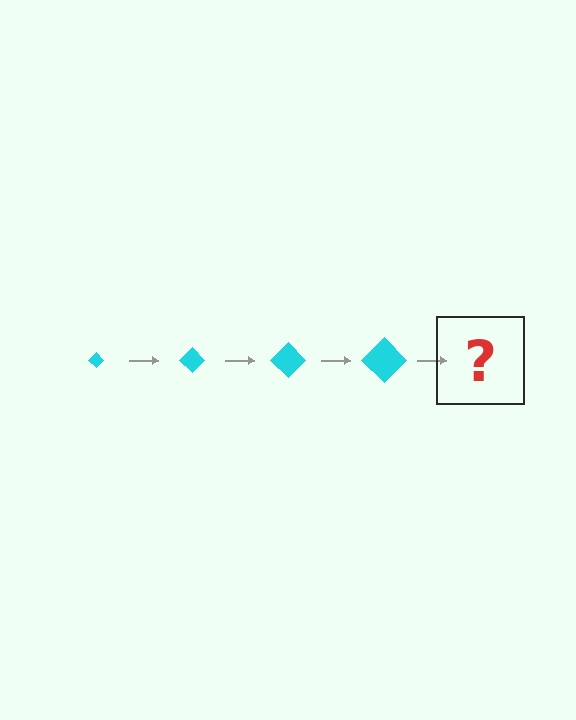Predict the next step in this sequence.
The next step is a cyan diamond, larger than the previous one.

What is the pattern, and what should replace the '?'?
The pattern is that the diamond gets progressively larger each step. The '?' should be a cyan diamond, larger than the previous one.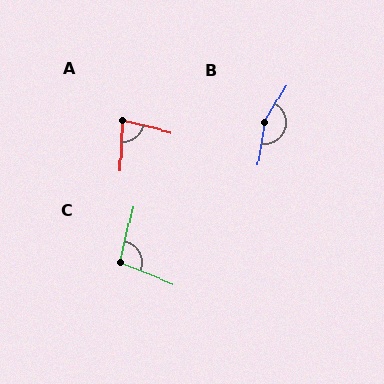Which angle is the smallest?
A, at approximately 79 degrees.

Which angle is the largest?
B, at approximately 158 degrees.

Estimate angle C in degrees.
Approximately 98 degrees.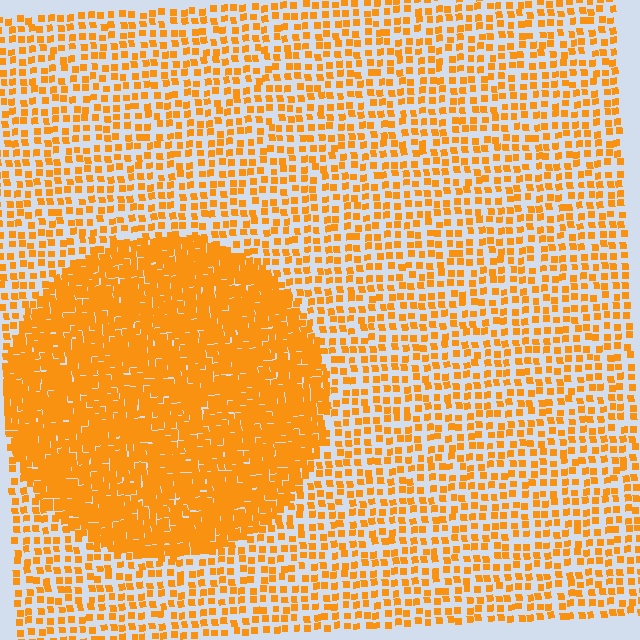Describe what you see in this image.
The image contains small orange elements arranged at two different densities. A circle-shaped region is visible where the elements are more densely packed than the surrounding area.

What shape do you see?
I see a circle.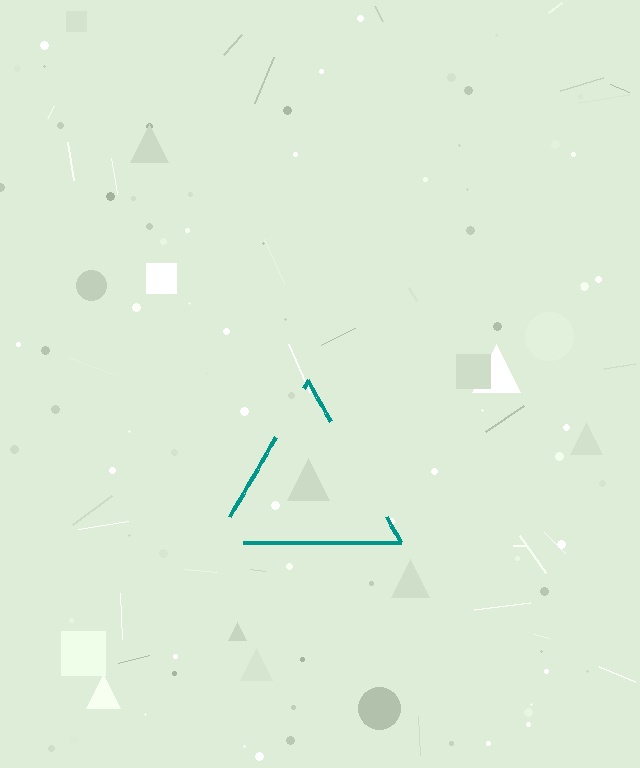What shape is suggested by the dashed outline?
The dashed outline suggests a triangle.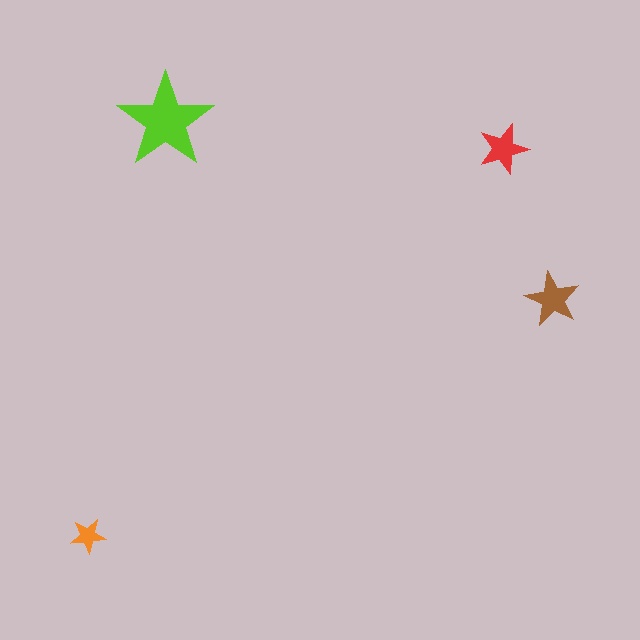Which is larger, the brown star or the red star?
The brown one.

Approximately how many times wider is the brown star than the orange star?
About 1.5 times wider.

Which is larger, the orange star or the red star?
The red one.